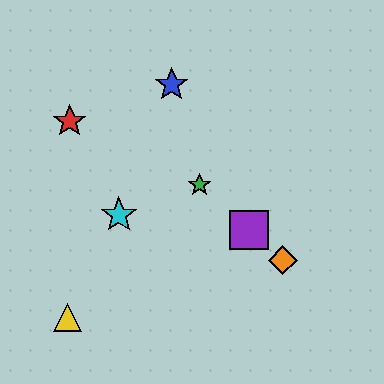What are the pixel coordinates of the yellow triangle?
The yellow triangle is at (68, 317).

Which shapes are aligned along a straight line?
The green star, the purple square, the orange diamond are aligned along a straight line.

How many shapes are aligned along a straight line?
3 shapes (the green star, the purple square, the orange diamond) are aligned along a straight line.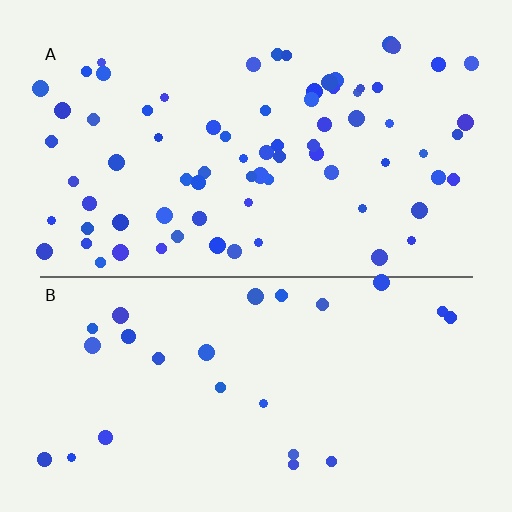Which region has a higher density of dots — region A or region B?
A (the top).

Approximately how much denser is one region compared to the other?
Approximately 3.0× — region A over region B.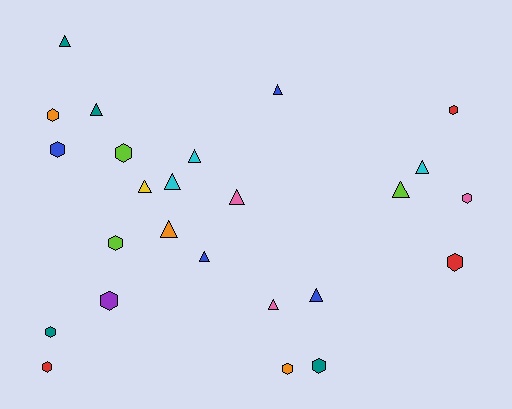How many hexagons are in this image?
There are 12 hexagons.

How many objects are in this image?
There are 25 objects.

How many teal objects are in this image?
There are 4 teal objects.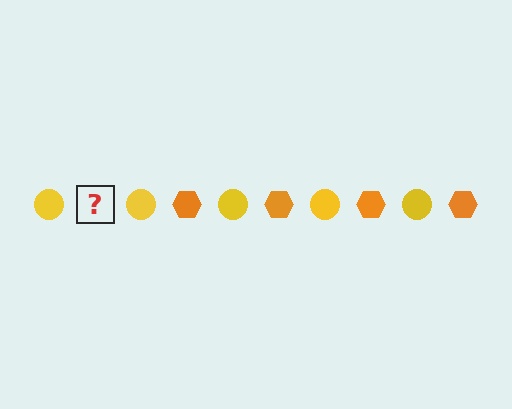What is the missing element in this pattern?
The missing element is an orange hexagon.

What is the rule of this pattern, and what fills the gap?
The rule is that the pattern alternates between yellow circle and orange hexagon. The gap should be filled with an orange hexagon.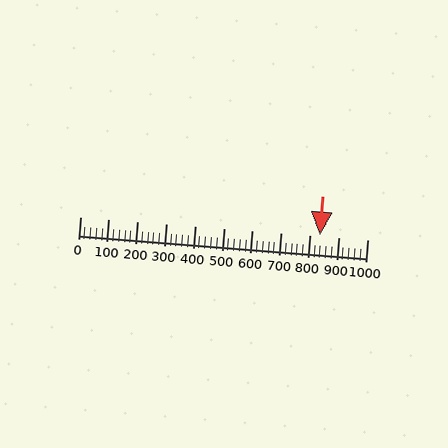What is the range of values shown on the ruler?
The ruler shows values from 0 to 1000.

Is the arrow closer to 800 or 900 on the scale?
The arrow is closer to 800.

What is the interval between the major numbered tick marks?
The major tick marks are spaced 100 units apart.